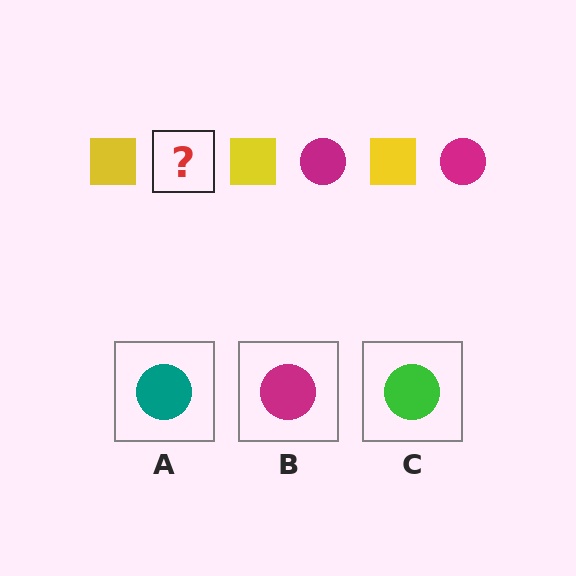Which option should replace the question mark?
Option B.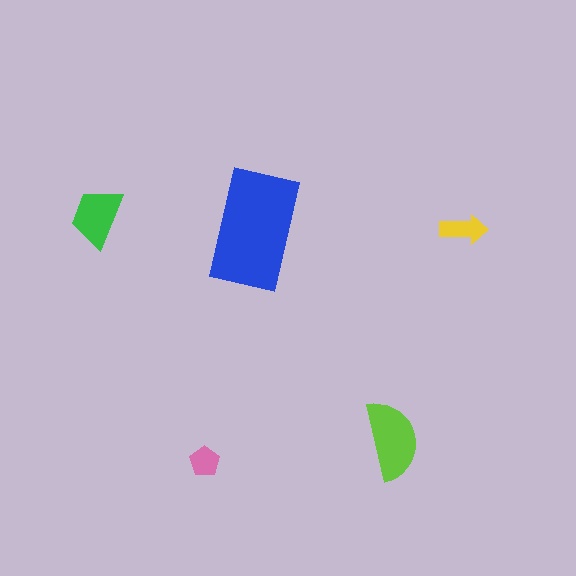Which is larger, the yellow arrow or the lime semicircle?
The lime semicircle.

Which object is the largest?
The blue rectangle.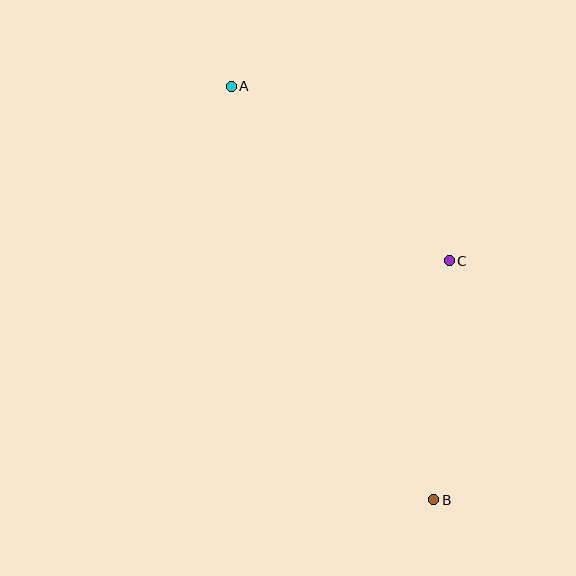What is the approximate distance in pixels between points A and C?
The distance between A and C is approximately 279 pixels.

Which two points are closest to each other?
Points B and C are closest to each other.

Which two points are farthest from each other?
Points A and B are farthest from each other.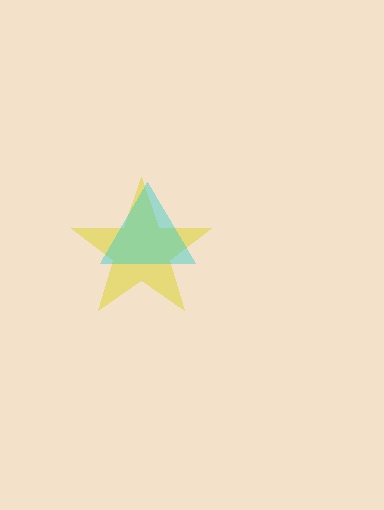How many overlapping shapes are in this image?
There are 2 overlapping shapes in the image.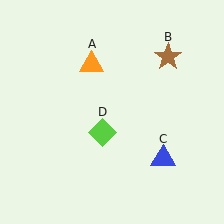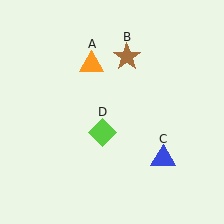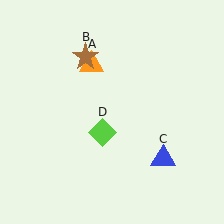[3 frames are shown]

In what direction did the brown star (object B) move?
The brown star (object B) moved left.